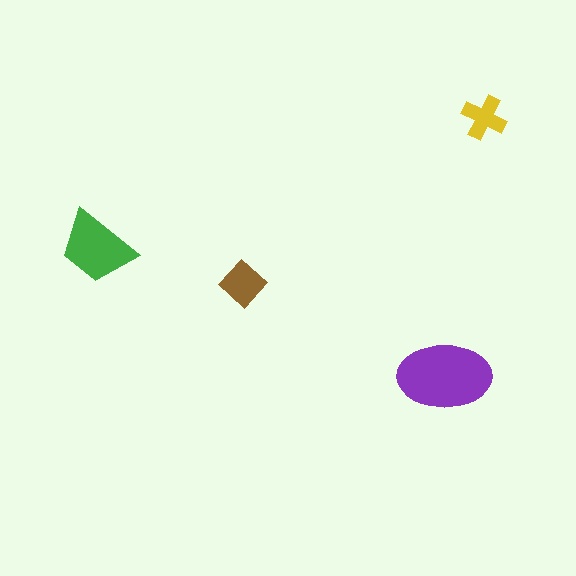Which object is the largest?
The purple ellipse.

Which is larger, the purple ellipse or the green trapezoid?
The purple ellipse.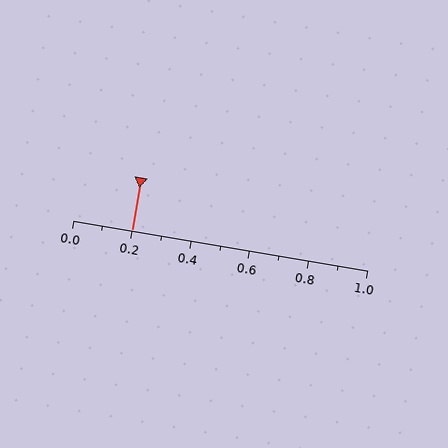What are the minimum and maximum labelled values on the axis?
The axis runs from 0.0 to 1.0.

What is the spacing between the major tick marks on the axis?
The major ticks are spaced 0.2 apart.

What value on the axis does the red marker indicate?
The marker indicates approximately 0.2.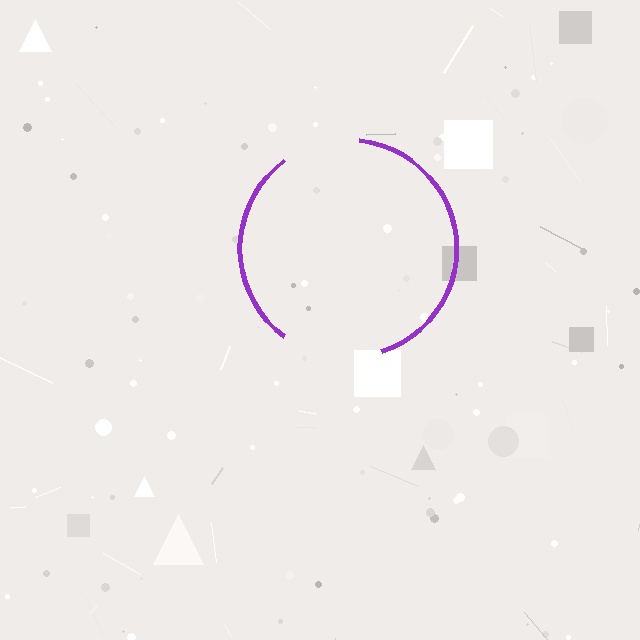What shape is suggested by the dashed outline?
The dashed outline suggests a circle.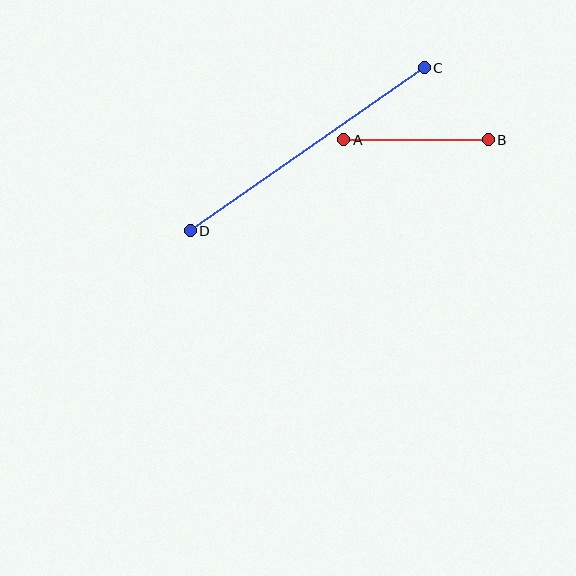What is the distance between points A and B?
The distance is approximately 144 pixels.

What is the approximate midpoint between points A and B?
The midpoint is at approximately (416, 140) pixels.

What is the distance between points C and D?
The distance is approximately 285 pixels.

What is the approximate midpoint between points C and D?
The midpoint is at approximately (307, 149) pixels.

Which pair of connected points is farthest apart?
Points C and D are farthest apart.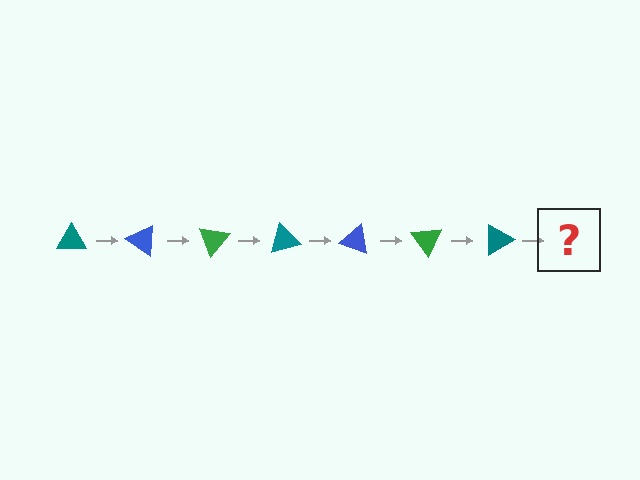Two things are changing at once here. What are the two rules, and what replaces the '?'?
The two rules are that it rotates 35 degrees each step and the color cycles through teal, blue, and green. The '?' should be a blue triangle, rotated 245 degrees from the start.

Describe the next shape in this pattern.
It should be a blue triangle, rotated 245 degrees from the start.